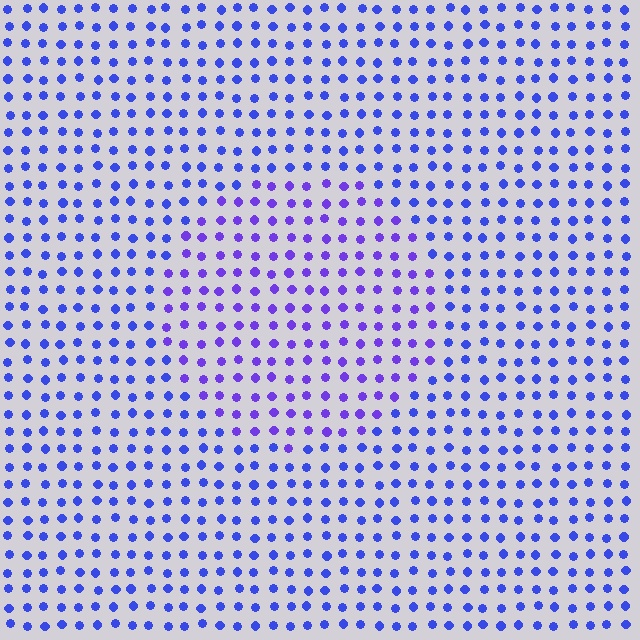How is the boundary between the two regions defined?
The boundary is defined purely by a slight shift in hue (about 25 degrees). Spacing, size, and orientation are identical on both sides.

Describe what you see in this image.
The image is filled with small blue elements in a uniform arrangement. A circle-shaped region is visible where the elements are tinted to a slightly different hue, forming a subtle color boundary.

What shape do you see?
I see a circle.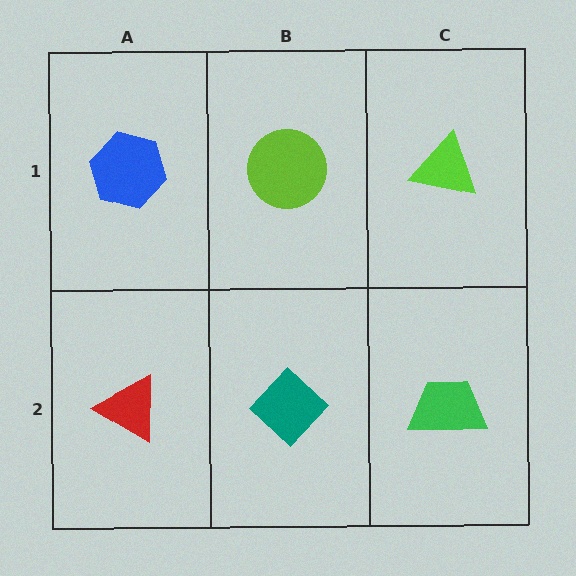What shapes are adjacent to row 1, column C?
A green trapezoid (row 2, column C), a lime circle (row 1, column B).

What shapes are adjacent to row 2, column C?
A lime triangle (row 1, column C), a teal diamond (row 2, column B).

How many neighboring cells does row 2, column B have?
3.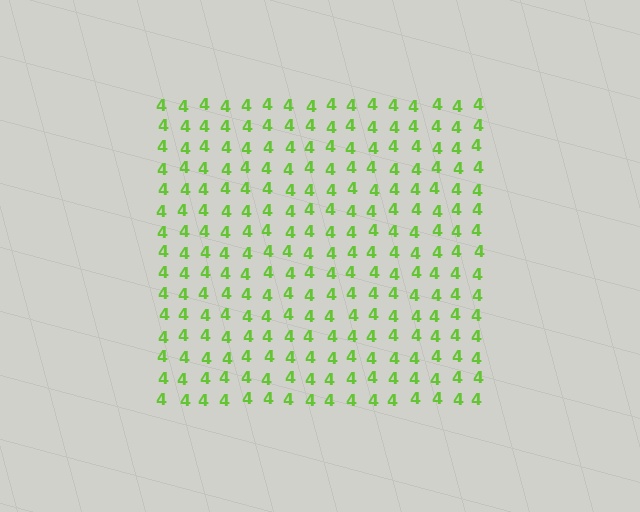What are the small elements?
The small elements are digit 4's.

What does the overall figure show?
The overall figure shows a square.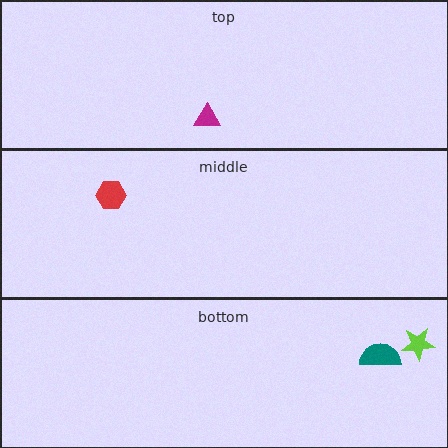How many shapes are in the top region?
1.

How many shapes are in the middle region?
1.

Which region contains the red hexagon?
The middle region.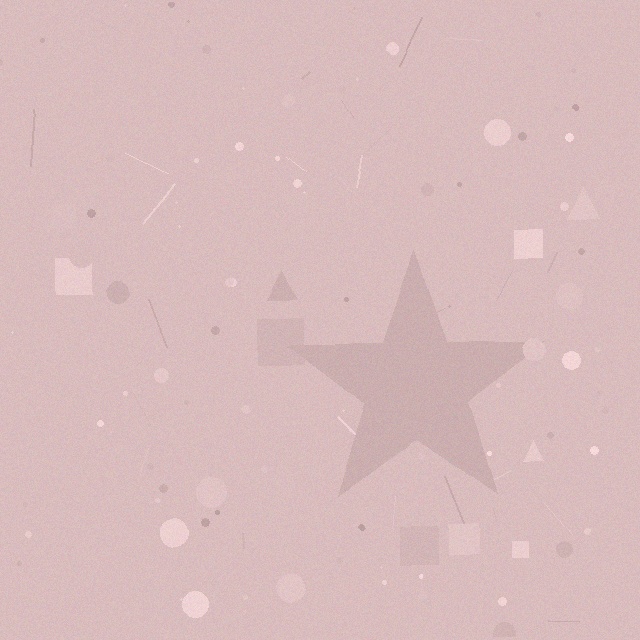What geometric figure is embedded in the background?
A star is embedded in the background.